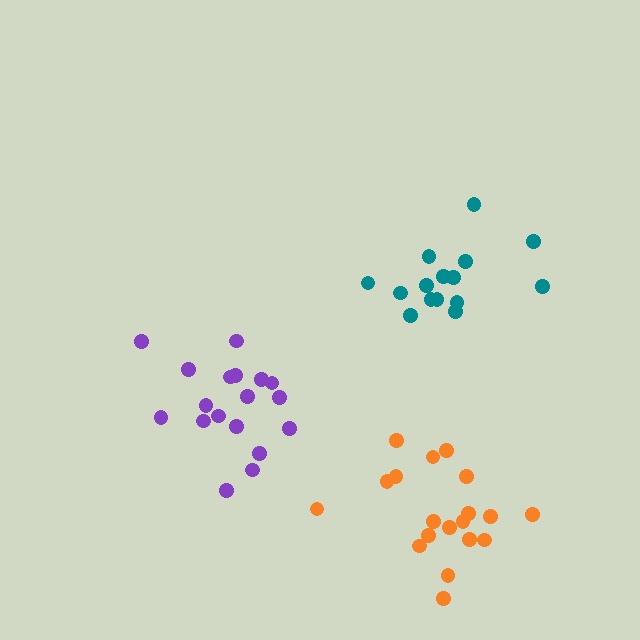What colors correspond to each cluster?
The clusters are colored: orange, teal, purple.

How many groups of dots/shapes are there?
There are 3 groups.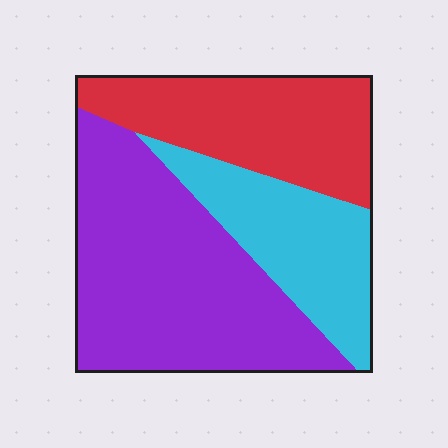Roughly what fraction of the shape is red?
Red covers 29% of the shape.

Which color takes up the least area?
Cyan, at roughly 25%.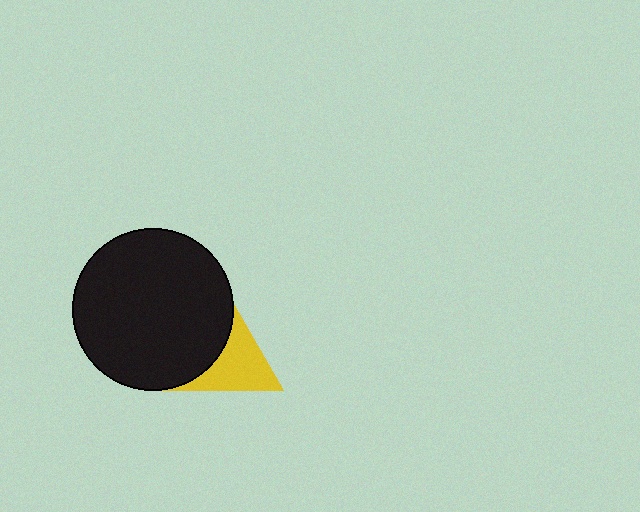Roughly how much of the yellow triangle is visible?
A small part of it is visible (roughly 44%).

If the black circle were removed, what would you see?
You would see the complete yellow triangle.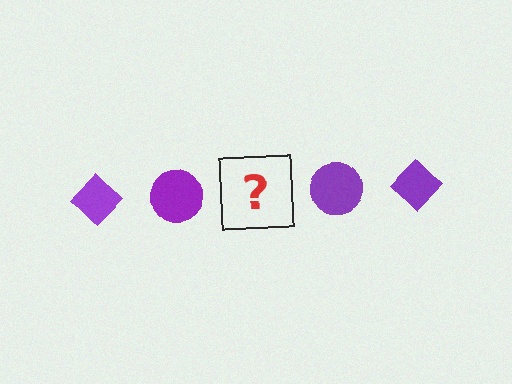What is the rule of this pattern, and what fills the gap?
The rule is that the pattern cycles through diamond, circle shapes in purple. The gap should be filled with a purple diamond.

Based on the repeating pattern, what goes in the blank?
The blank should be a purple diamond.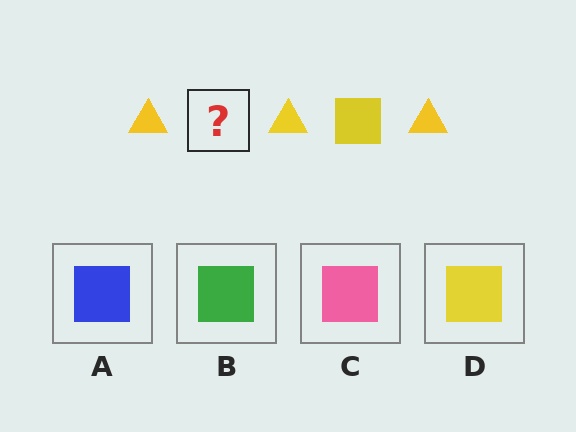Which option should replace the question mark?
Option D.